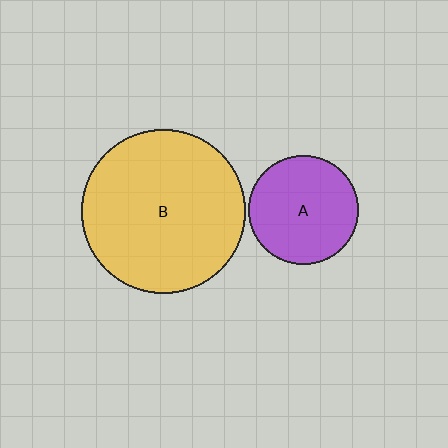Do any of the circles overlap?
No, none of the circles overlap.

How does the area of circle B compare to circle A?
Approximately 2.3 times.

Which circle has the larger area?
Circle B (yellow).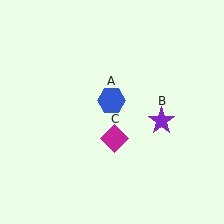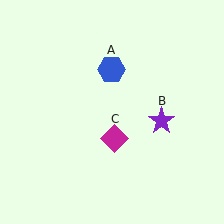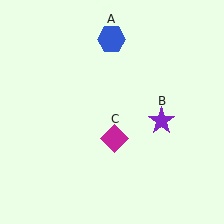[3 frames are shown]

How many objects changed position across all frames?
1 object changed position: blue hexagon (object A).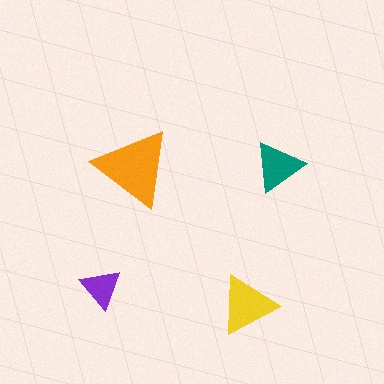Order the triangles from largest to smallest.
the orange one, the yellow one, the teal one, the purple one.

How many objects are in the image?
There are 4 objects in the image.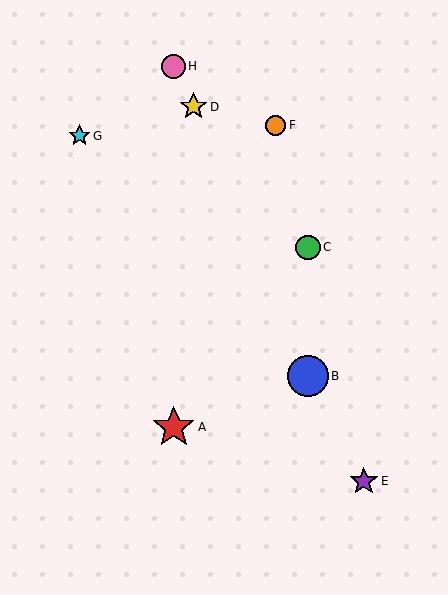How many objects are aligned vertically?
2 objects (B, C) are aligned vertically.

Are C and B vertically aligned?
Yes, both are at x≈308.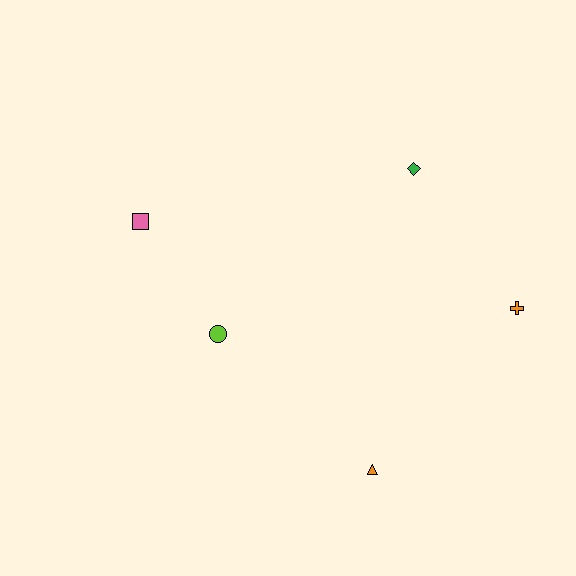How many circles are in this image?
There is 1 circle.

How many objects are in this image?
There are 5 objects.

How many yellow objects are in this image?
There are no yellow objects.